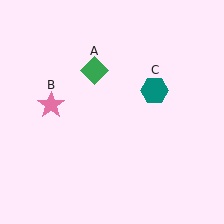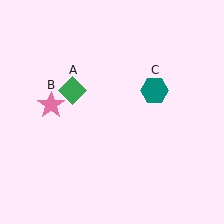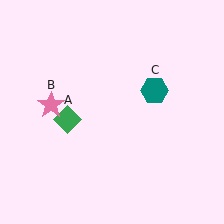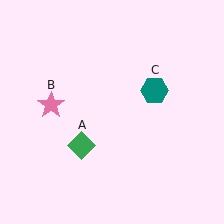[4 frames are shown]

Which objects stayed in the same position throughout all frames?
Pink star (object B) and teal hexagon (object C) remained stationary.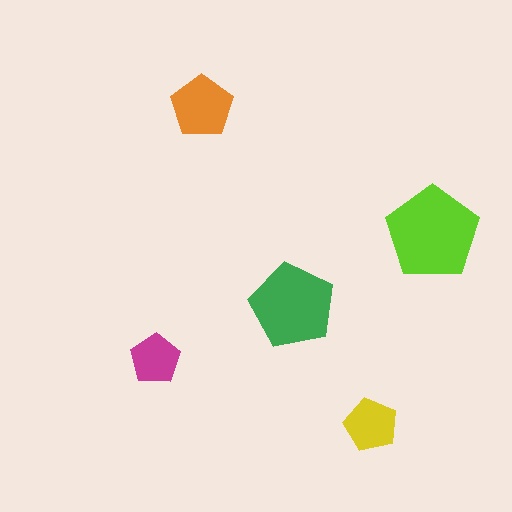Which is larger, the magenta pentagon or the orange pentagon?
The orange one.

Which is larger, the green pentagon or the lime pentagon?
The lime one.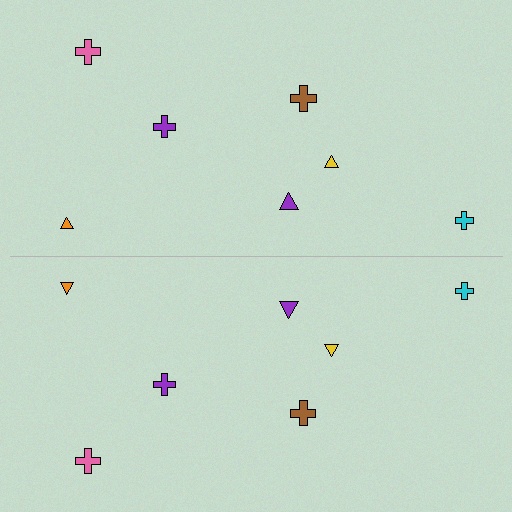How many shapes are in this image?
There are 14 shapes in this image.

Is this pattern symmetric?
Yes, this pattern has bilateral (reflection) symmetry.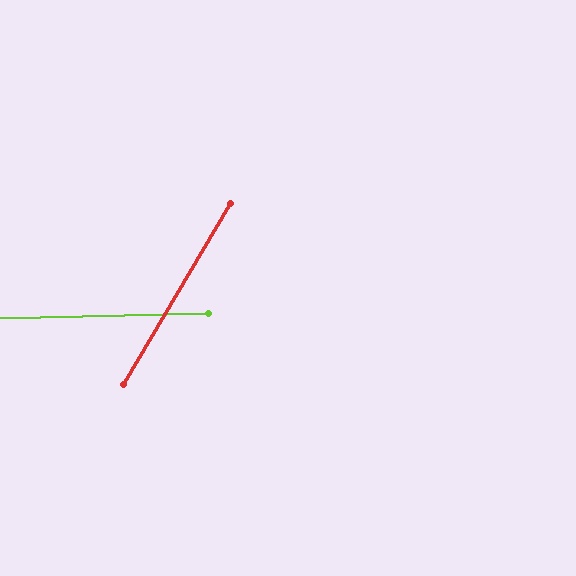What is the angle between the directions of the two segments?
Approximately 58 degrees.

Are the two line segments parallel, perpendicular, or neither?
Neither parallel nor perpendicular — they differ by about 58°.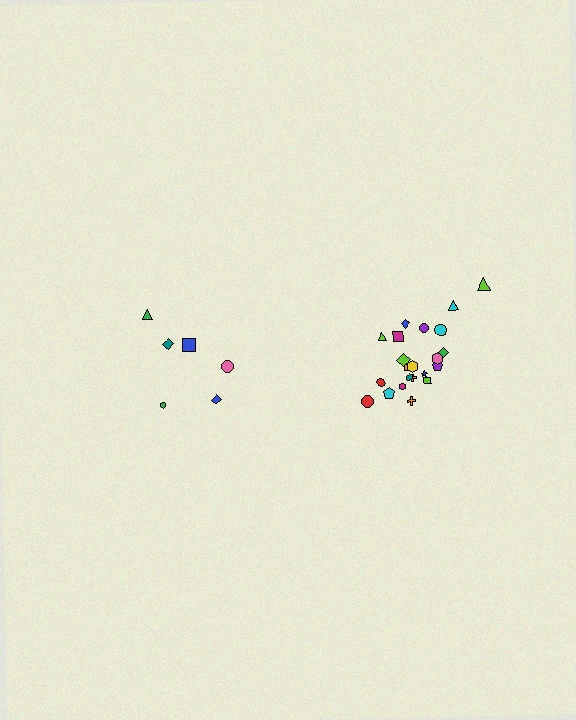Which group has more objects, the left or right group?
The right group.